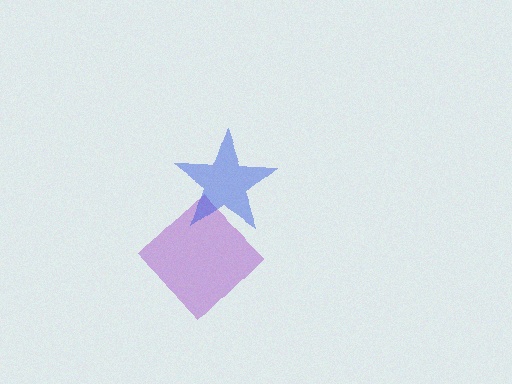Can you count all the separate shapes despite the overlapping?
Yes, there are 2 separate shapes.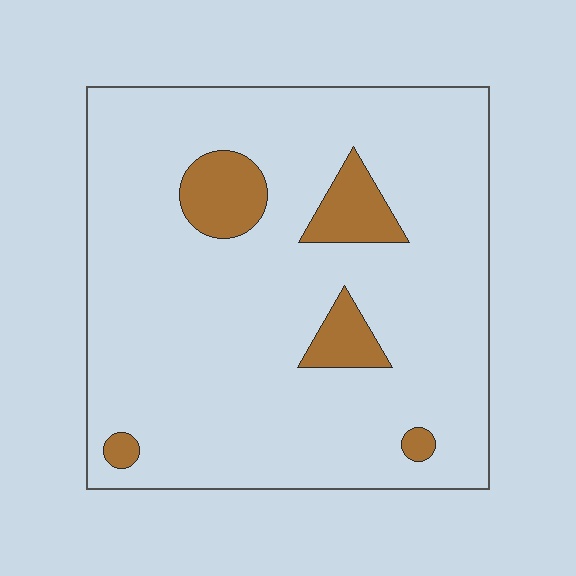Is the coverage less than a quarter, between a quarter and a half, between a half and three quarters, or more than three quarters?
Less than a quarter.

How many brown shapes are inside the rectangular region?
5.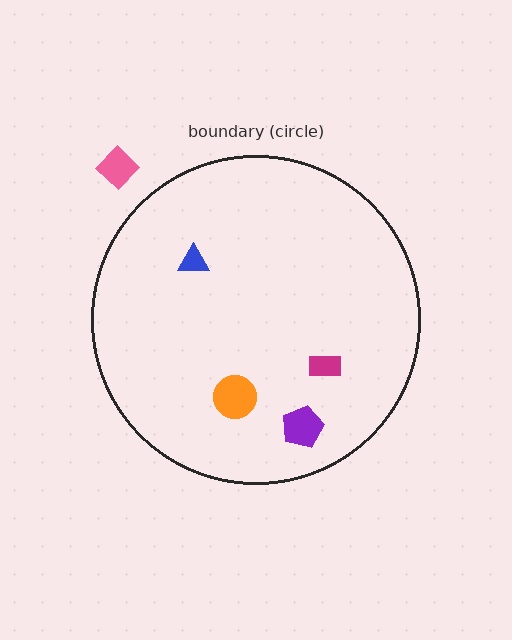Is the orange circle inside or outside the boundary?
Inside.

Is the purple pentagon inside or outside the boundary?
Inside.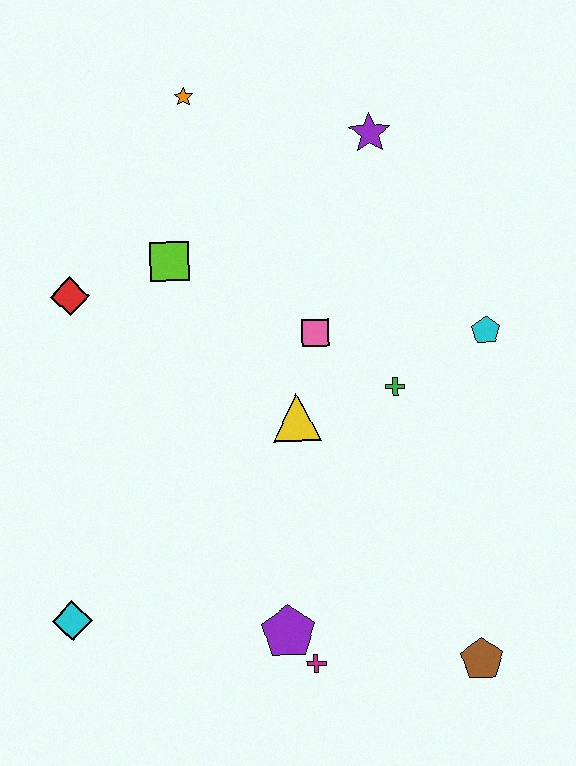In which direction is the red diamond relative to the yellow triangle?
The red diamond is to the left of the yellow triangle.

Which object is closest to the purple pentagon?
The magenta cross is closest to the purple pentagon.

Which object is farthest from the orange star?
The brown pentagon is farthest from the orange star.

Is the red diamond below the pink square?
No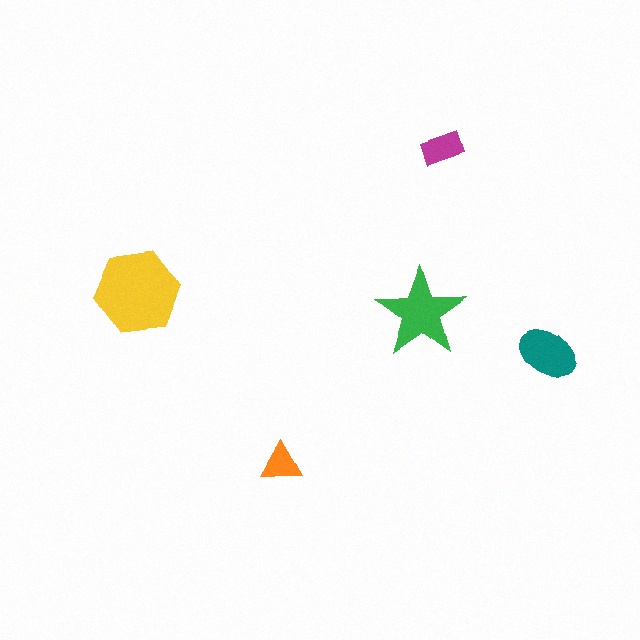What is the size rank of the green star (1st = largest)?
2nd.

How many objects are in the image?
There are 5 objects in the image.